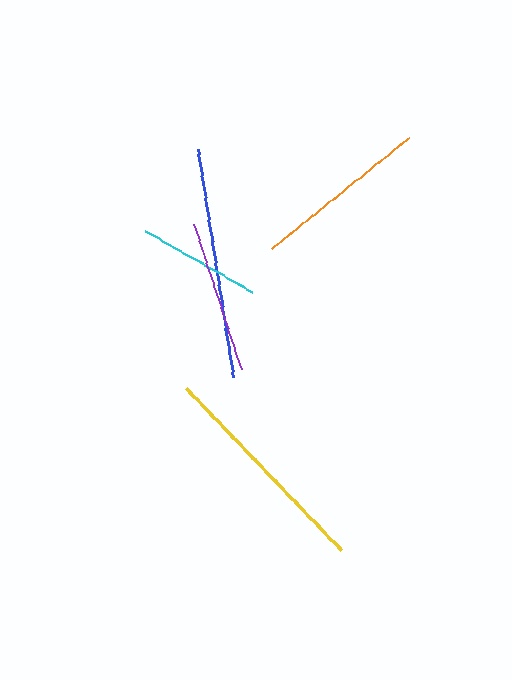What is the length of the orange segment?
The orange segment is approximately 177 pixels long.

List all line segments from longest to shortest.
From longest to shortest: blue, yellow, orange, purple, cyan.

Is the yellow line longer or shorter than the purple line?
The yellow line is longer than the purple line.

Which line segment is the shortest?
The cyan line is the shortest at approximately 124 pixels.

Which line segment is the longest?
The blue line is the longest at approximately 231 pixels.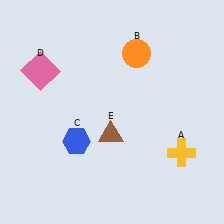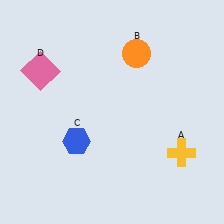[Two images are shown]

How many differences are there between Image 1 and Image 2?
There is 1 difference between the two images.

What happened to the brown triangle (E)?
The brown triangle (E) was removed in Image 2. It was in the bottom-left area of Image 1.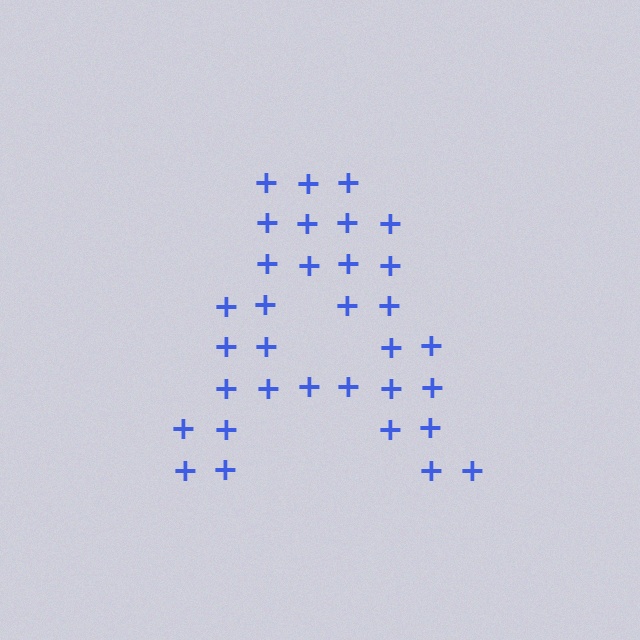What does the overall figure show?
The overall figure shows the letter A.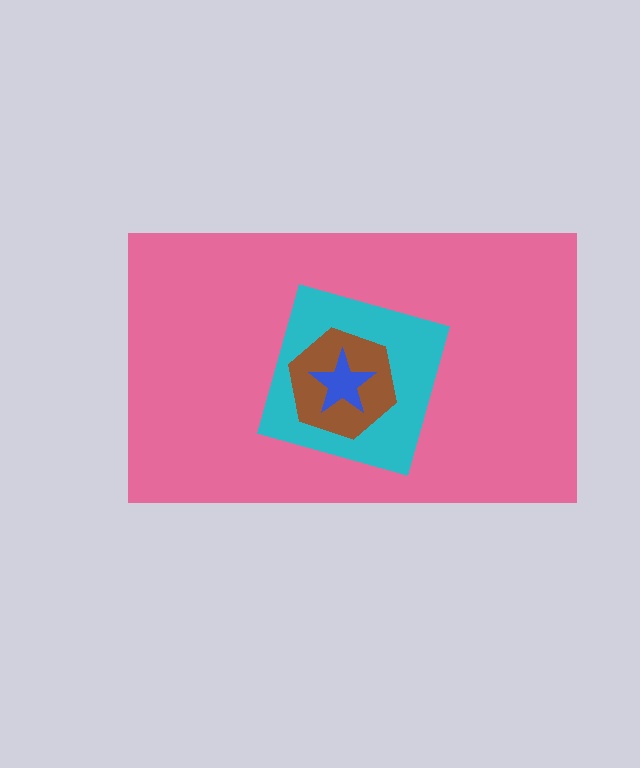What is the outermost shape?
The pink rectangle.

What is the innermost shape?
The blue star.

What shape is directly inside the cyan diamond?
The brown hexagon.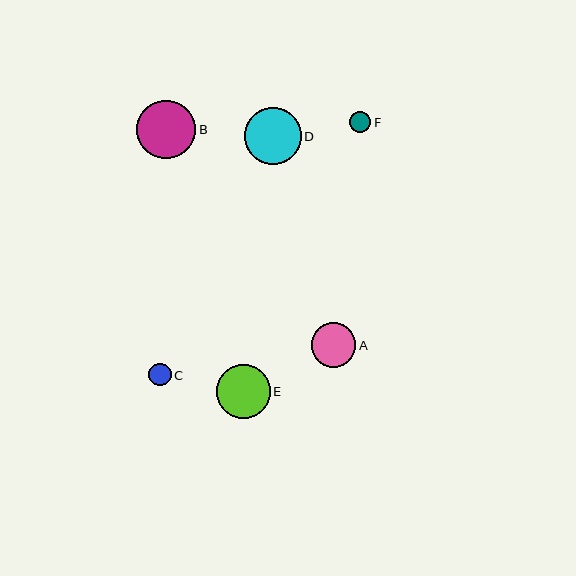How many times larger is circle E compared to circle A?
Circle E is approximately 1.2 times the size of circle A.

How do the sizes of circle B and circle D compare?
Circle B and circle D are approximately the same size.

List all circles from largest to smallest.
From largest to smallest: B, D, E, A, C, F.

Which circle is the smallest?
Circle F is the smallest with a size of approximately 21 pixels.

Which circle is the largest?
Circle B is the largest with a size of approximately 59 pixels.